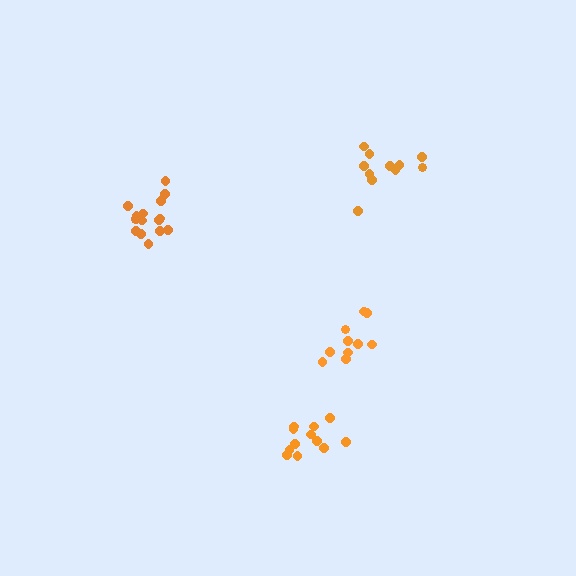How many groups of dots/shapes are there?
There are 4 groups.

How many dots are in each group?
Group 1: 10 dots, Group 2: 16 dots, Group 3: 11 dots, Group 4: 12 dots (49 total).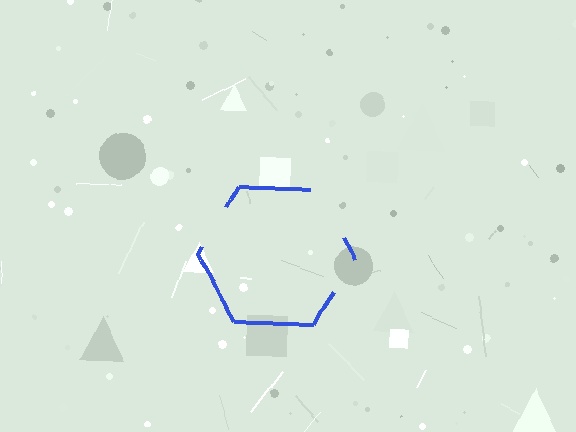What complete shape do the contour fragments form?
The contour fragments form a hexagon.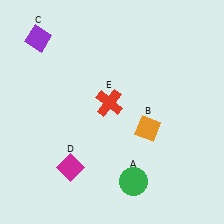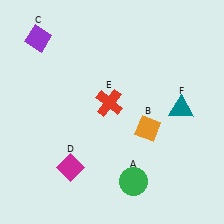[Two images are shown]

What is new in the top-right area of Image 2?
A teal triangle (F) was added in the top-right area of Image 2.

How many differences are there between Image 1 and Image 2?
There is 1 difference between the two images.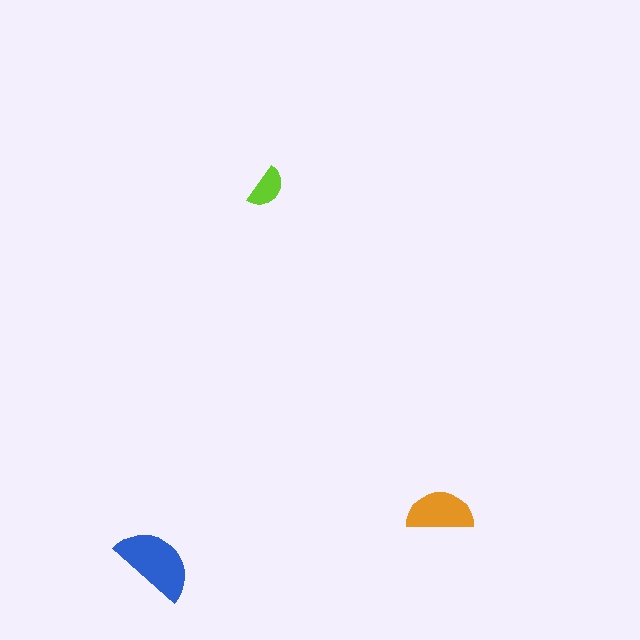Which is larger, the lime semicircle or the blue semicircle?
The blue one.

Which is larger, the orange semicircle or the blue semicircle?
The blue one.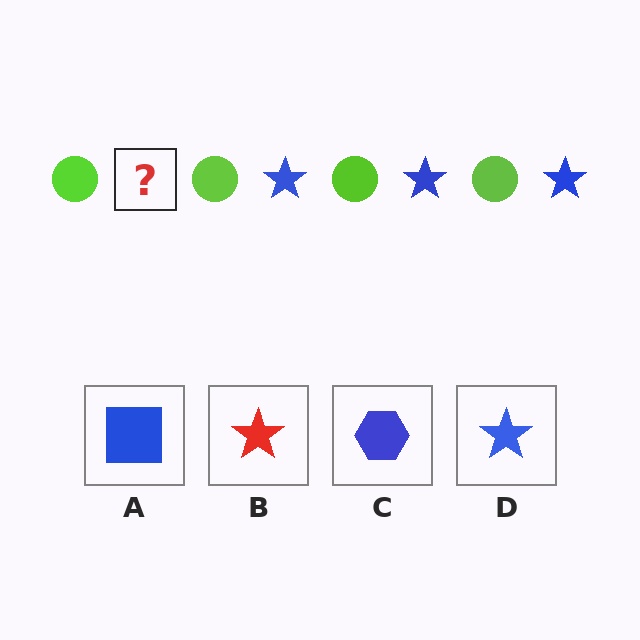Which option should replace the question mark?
Option D.